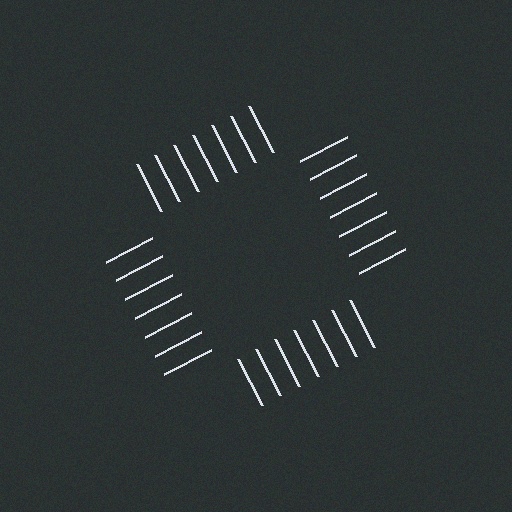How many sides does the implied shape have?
4 sides — the line-ends trace a square.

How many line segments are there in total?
28 — 7 along each of the 4 edges.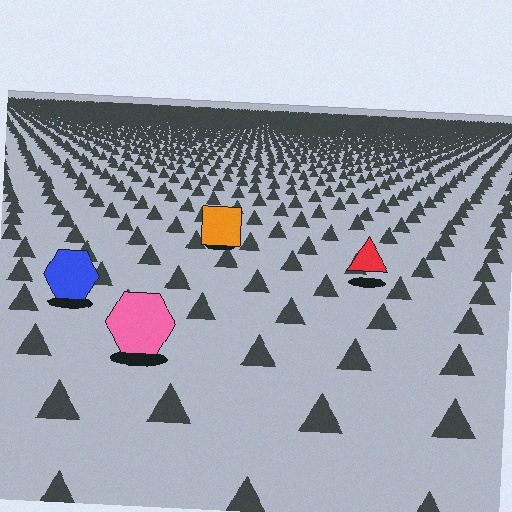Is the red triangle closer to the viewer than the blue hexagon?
No. The blue hexagon is closer — you can tell from the texture gradient: the ground texture is coarser near it.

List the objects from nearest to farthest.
From nearest to farthest: the pink hexagon, the blue hexagon, the red triangle, the orange square.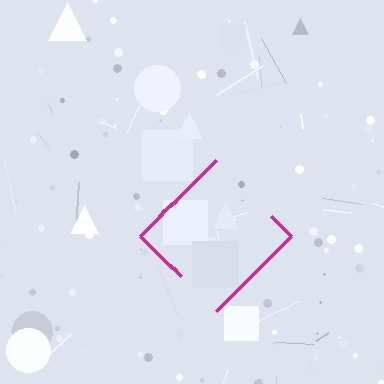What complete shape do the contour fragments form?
The contour fragments form a diamond.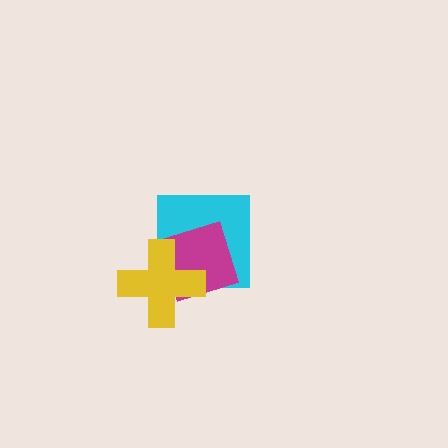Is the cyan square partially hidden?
Yes, it is partially covered by another shape.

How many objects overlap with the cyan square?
2 objects overlap with the cyan square.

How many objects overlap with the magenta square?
2 objects overlap with the magenta square.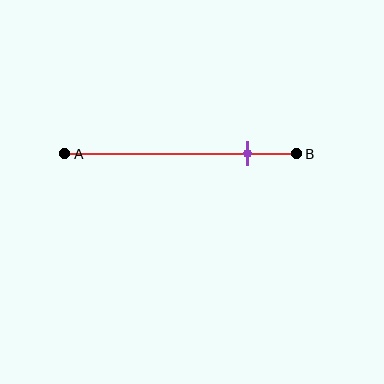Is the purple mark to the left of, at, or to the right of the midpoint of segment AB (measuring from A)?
The purple mark is to the right of the midpoint of segment AB.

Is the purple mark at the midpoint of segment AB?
No, the mark is at about 80% from A, not at the 50% midpoint.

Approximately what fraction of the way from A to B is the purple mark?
The purple mark is approximately 80% of the way from A to B.